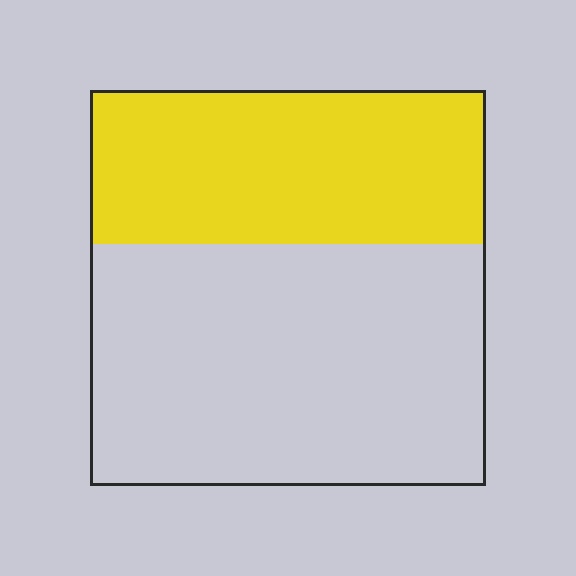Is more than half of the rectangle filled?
No.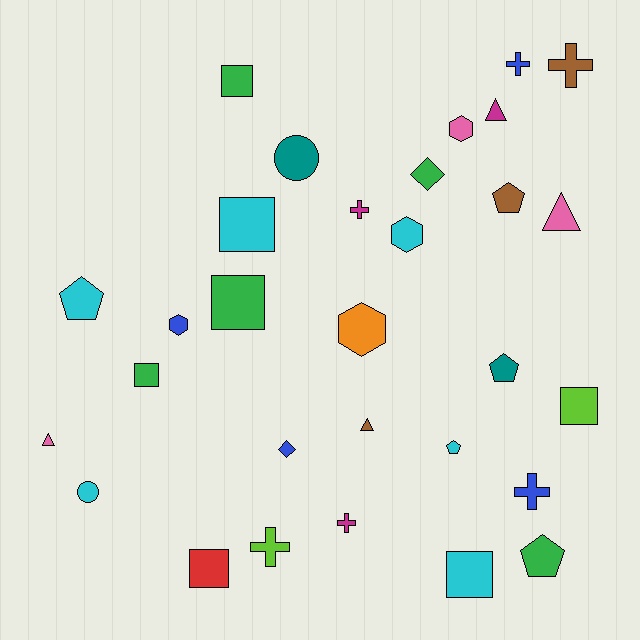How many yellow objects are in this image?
There are no yellow objects.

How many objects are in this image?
There are 30 objects.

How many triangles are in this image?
There are 4 triangles.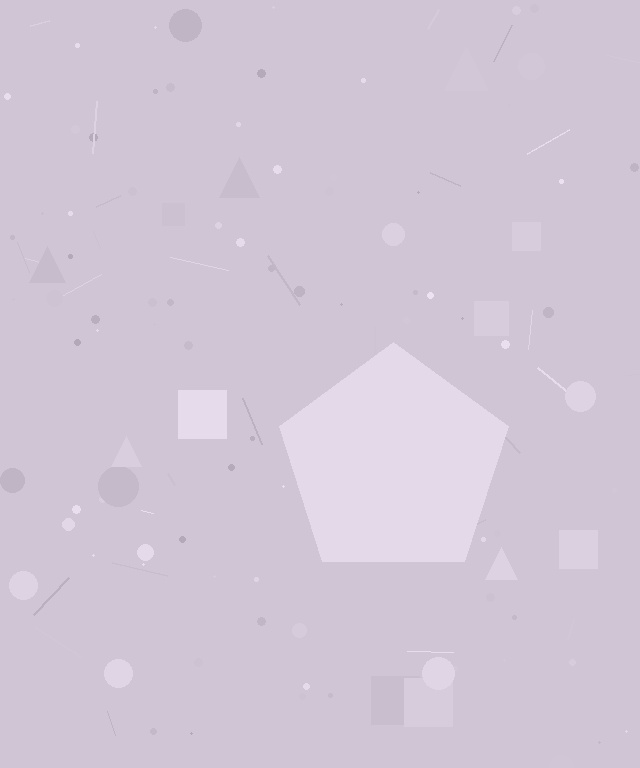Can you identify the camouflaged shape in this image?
The camouflaged shape is a pentagon.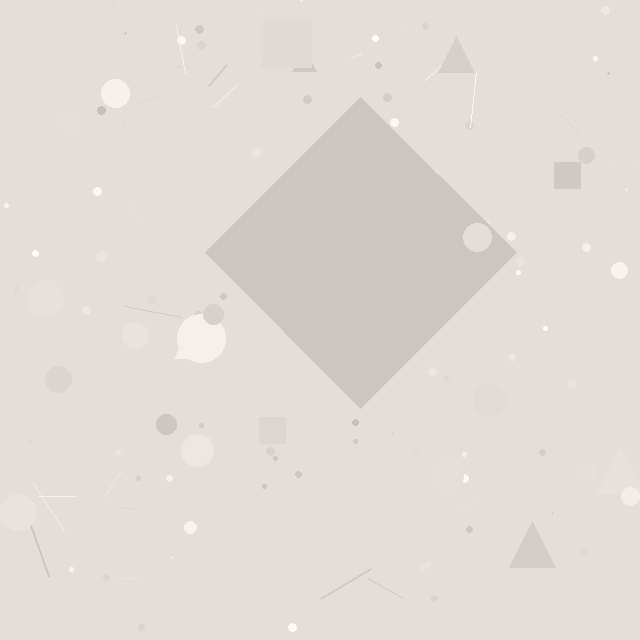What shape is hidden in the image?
A diamond is hidden in the image.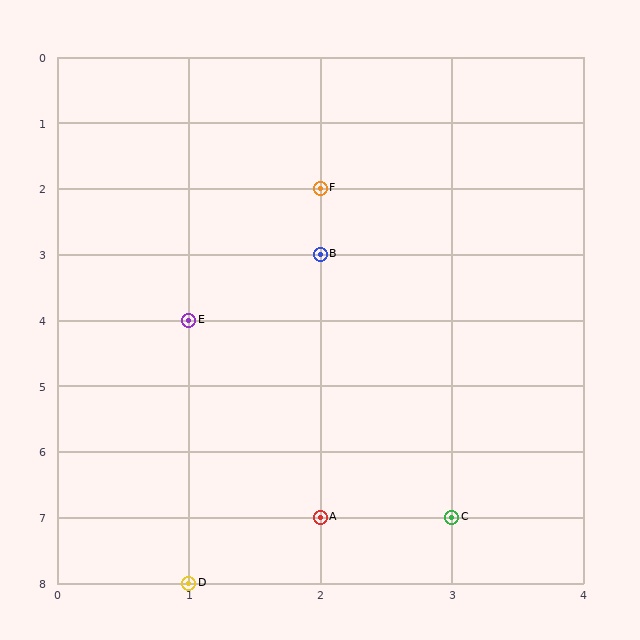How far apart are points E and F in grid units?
Points E and F are 1 column and 2 rows apart (about 2.2 grid units diagonally).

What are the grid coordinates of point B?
Point B is at grid coordinates (2, 3).